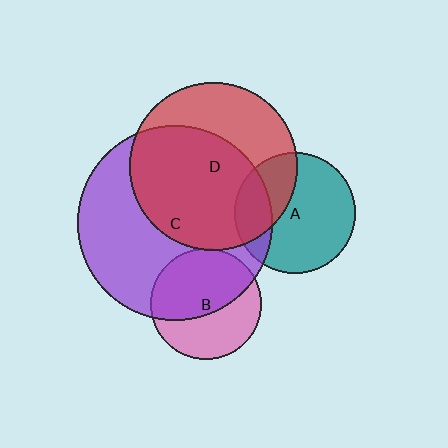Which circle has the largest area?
Circle C (purple).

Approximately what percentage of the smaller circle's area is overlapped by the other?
Approximately 5%.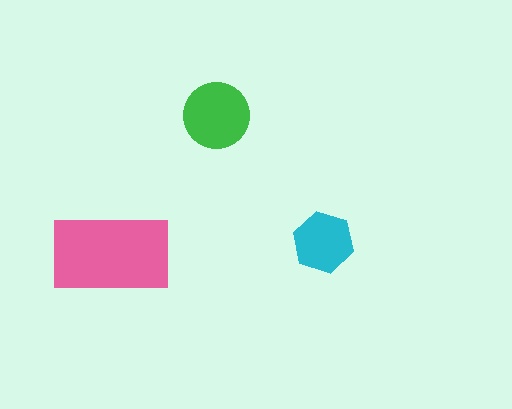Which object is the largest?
The pink rectangle.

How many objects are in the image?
There are 3 objects in the image.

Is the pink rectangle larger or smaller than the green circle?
Larger.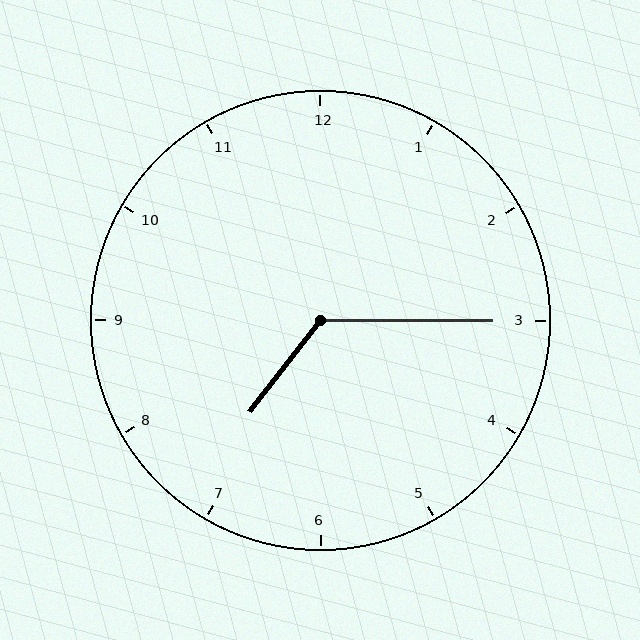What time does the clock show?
7:15.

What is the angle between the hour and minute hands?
Approximately 128 degrees.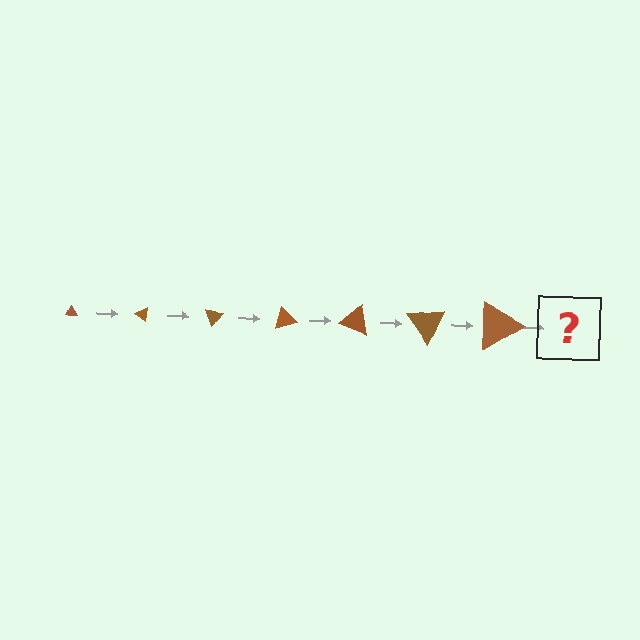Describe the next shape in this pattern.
It should be a triangle, larger than the previous one and rotated 245 degrees from the start.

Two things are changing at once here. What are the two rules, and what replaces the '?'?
The two rules are that the triangle grows larger each step and it rotates 35 degrees each step. The '?' should be a triangle, larger than the previous one and rotated 245 degrees from the start.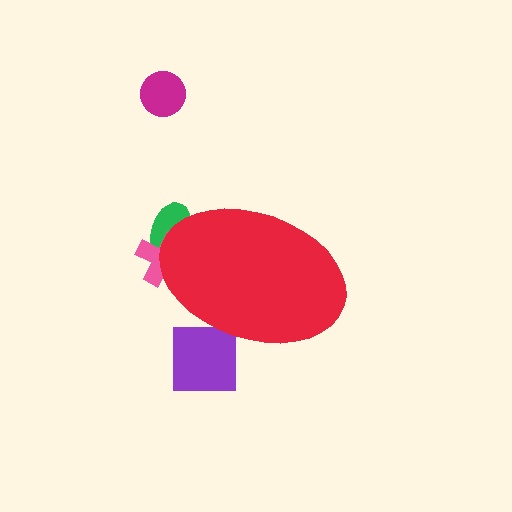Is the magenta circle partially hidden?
No, the magenta circle is fully visible.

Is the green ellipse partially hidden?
Yes, the green ellipse is partially hidden behind the red ellipse.